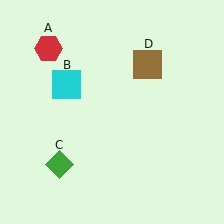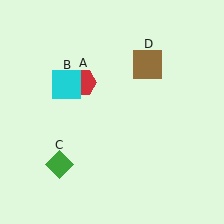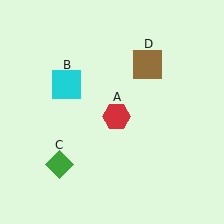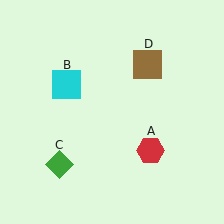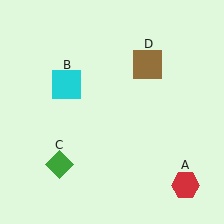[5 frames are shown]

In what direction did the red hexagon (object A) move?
The red hexagon (object A) moved down and to the right.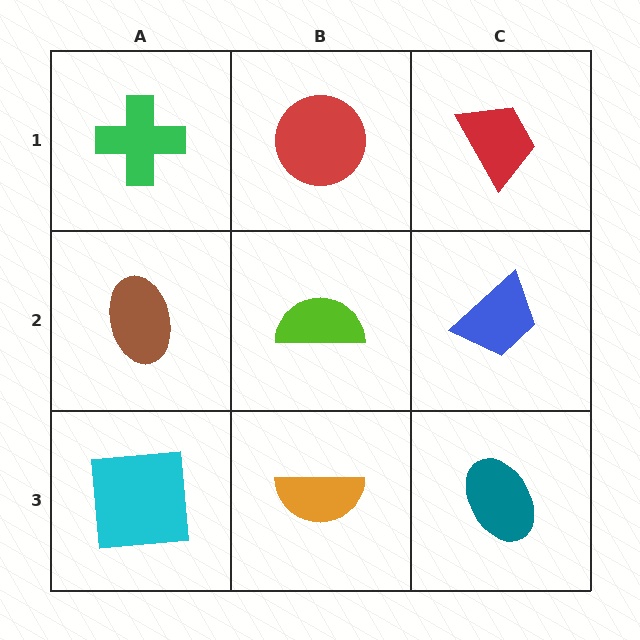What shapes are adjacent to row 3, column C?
A blue trapezoid (row 2, column C), an orange semicircle (row 3, column B).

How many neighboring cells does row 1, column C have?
2.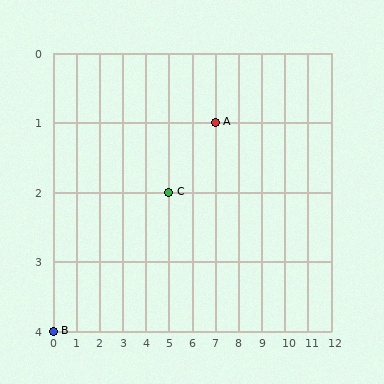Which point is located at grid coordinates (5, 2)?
Point C is at (5, 2).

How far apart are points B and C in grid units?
Points B and C are 5 columns and 2 rows apart (about 5.4 grid units diagonally).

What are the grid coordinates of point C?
Point C is at grid coordinates (5, 2).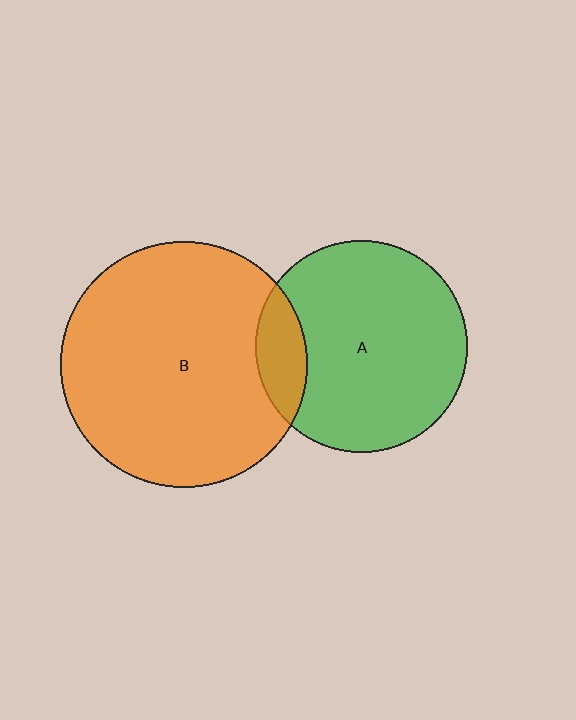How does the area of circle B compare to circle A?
Approximately 1.4 times.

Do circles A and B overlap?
Yes.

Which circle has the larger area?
Circle B (orange).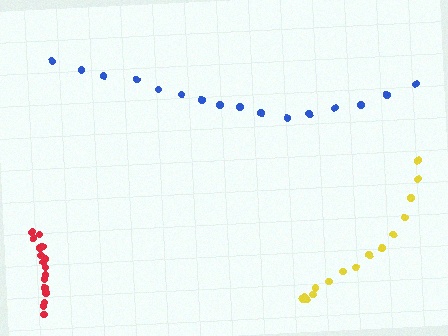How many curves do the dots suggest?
There are 3 distinct paths.